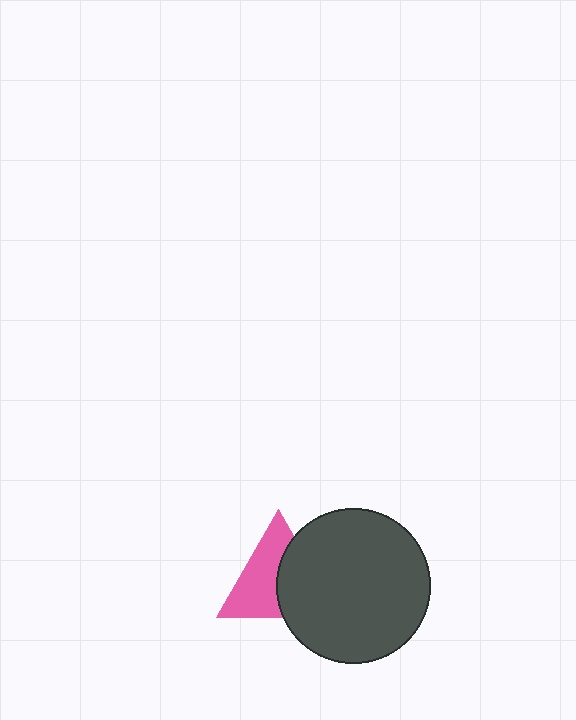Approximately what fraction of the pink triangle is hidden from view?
Roughly 45% of the pink triangle is hidden behind the dark gray circle.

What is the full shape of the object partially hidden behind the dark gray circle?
The partially hidden object is a pink triangle.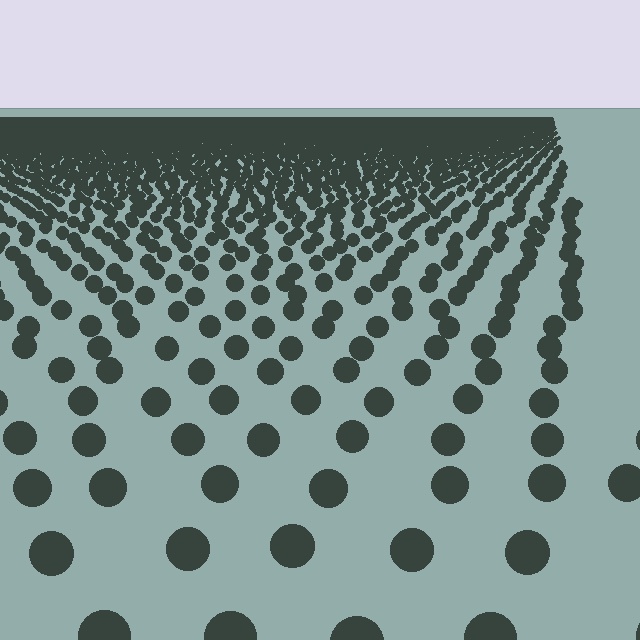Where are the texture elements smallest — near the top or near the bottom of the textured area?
Near the top.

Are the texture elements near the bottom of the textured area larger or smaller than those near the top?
Larger. Near the bottom, elements are closer to the viewer and appear at a bigger on-screen size.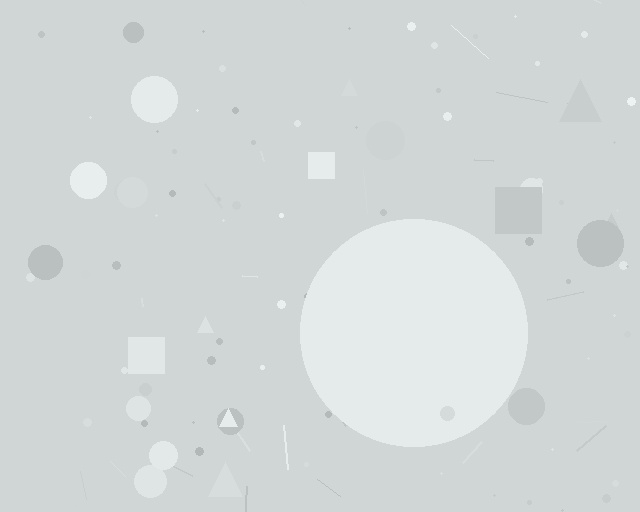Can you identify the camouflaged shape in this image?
The camouflaged shape is a circle.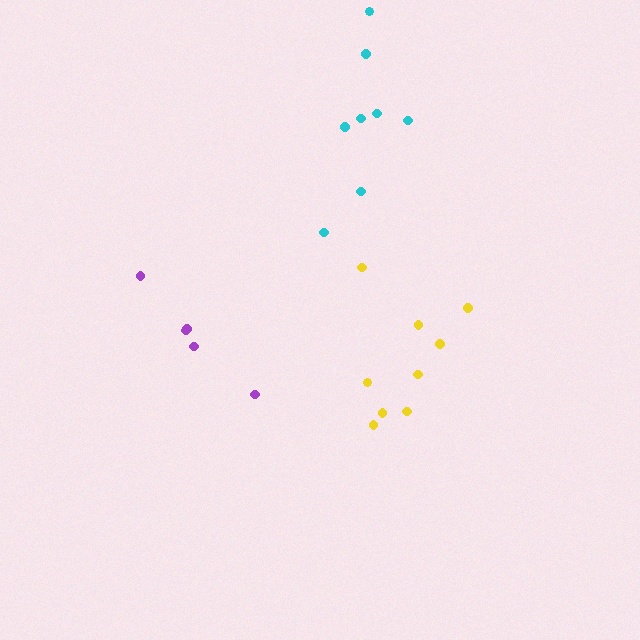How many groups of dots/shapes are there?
There are 3 groups.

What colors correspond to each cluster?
The clusters are colored: purple, cyan, yellow.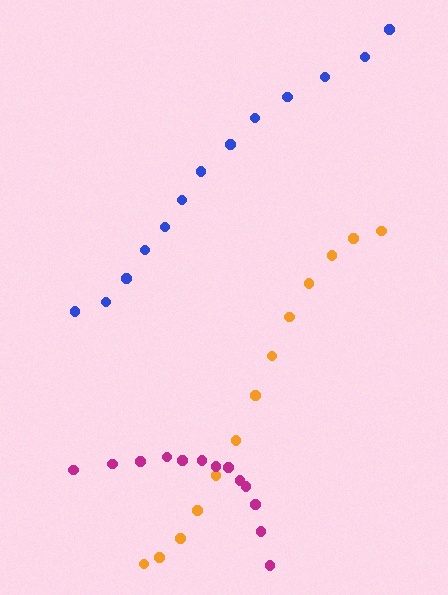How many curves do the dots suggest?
There are 3 distinct paths.